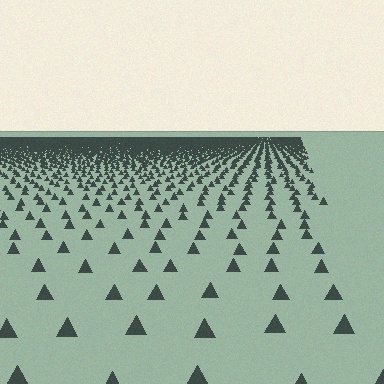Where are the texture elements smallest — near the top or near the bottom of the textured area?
Near the top.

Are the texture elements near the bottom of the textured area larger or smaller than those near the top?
Larger. Near the bottom, elements are closer to the viewer and appear at a bigger on-screen size.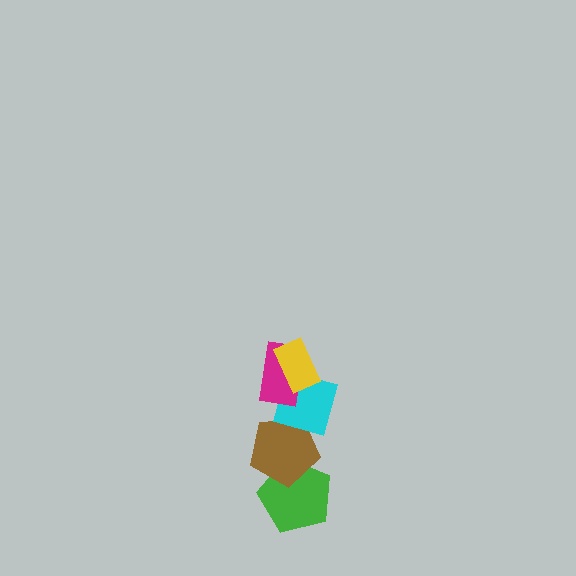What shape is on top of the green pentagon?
The brown pentagon is on top of the green pentagon.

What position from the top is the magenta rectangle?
The magenta rectangle is 2nd from the top.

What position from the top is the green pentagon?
The green pentagon is 5th from the top.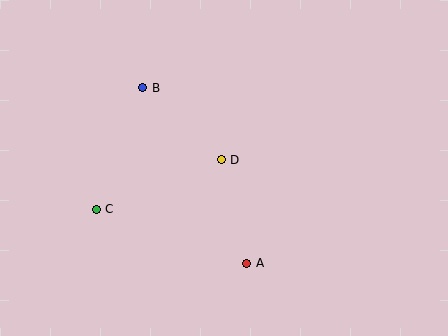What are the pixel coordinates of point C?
Point C is at (96, 209).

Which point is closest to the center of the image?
Point D at (221, 160) is closest to the center.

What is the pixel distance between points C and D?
The distance between C and D is 135 pixels.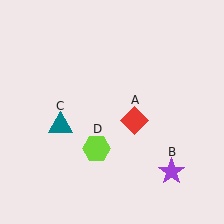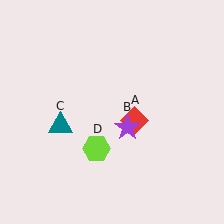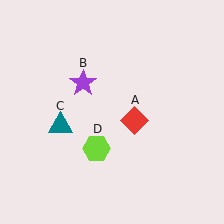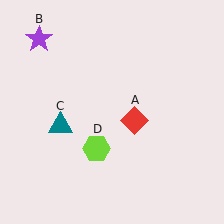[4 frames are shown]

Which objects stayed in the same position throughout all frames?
Red diamond (object A) and teal triangle (object C) and lime hexagon (object D) remained stationary.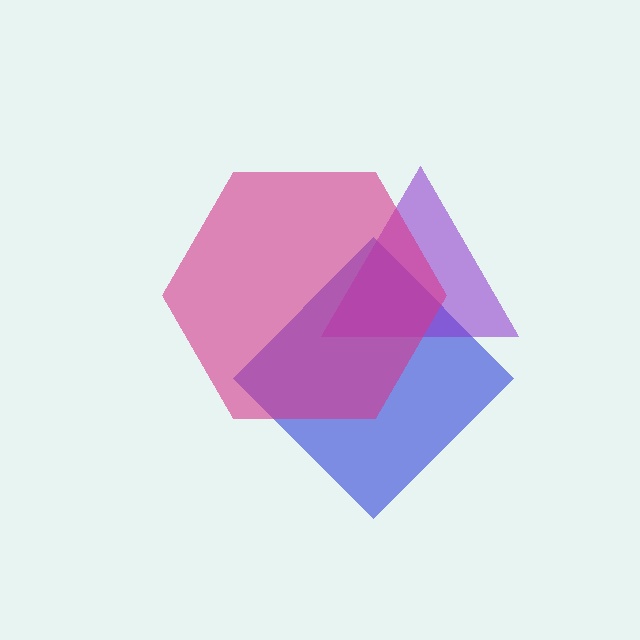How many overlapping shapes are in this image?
There are 3 overlapping shapes in the image.